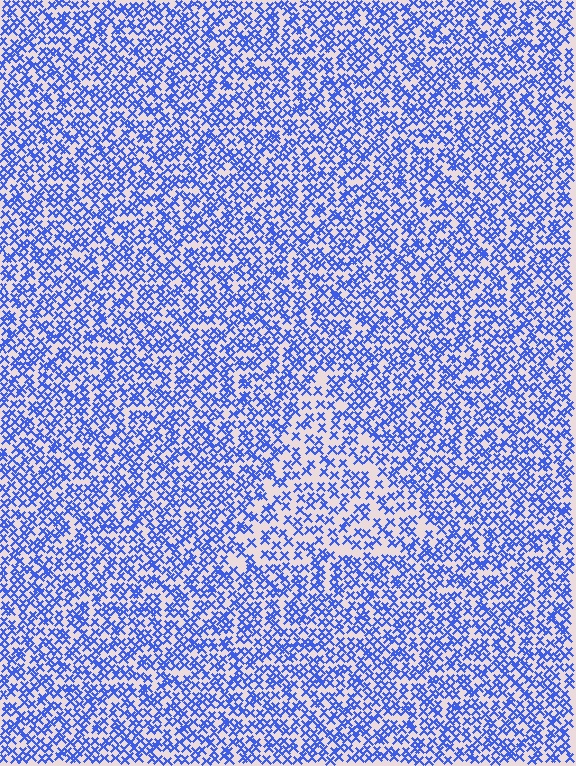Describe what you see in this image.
The image contains small blue elements arranged at two different densities. A triangle-shaped region is visible where the elements are less densely packed than the surrounding area.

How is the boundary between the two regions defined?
The boundary is defined by a change in element density (approximately 1.7x ratio). All elements are the same color, size, and shape.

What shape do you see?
I see a triangle.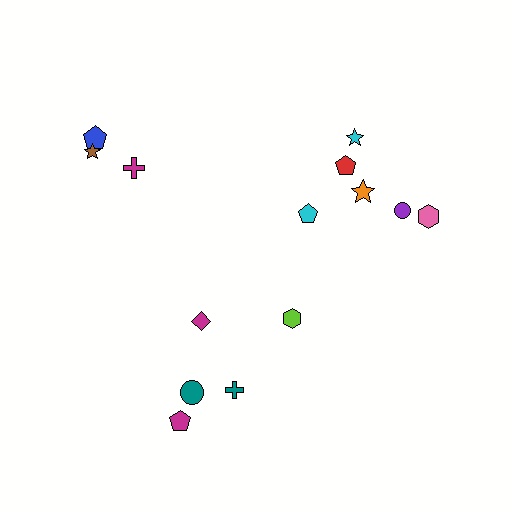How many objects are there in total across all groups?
There are 14 objects.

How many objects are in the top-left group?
There are 3 objects.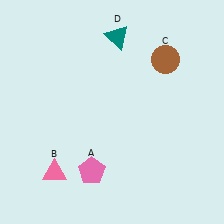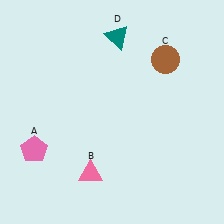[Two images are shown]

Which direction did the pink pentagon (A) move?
The pink pentagon (A) moved left.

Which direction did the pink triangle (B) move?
The pink triangle (B) moved right.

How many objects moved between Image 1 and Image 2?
2 objects moved between the two images.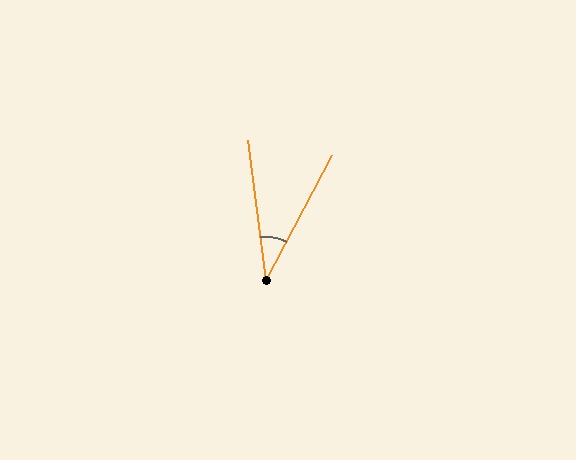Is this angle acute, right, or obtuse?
It is acute.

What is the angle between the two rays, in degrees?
Approximately 35 degrees.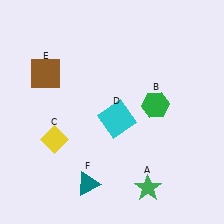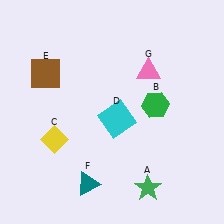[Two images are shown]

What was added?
A pink triangle (G) was added in Image 2.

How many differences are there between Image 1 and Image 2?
There is 1 difference between the two images.